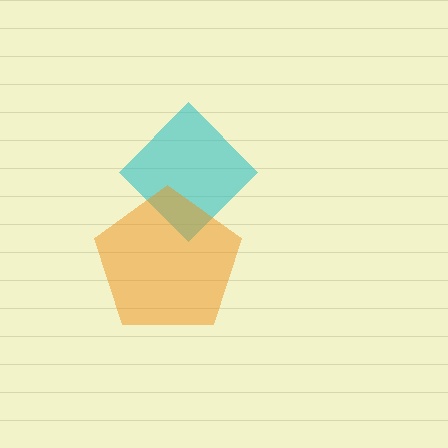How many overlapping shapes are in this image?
There are 2 overlapping shapes in the image.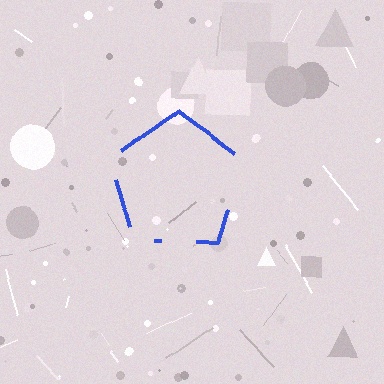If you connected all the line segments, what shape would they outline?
They would outline a pentagon.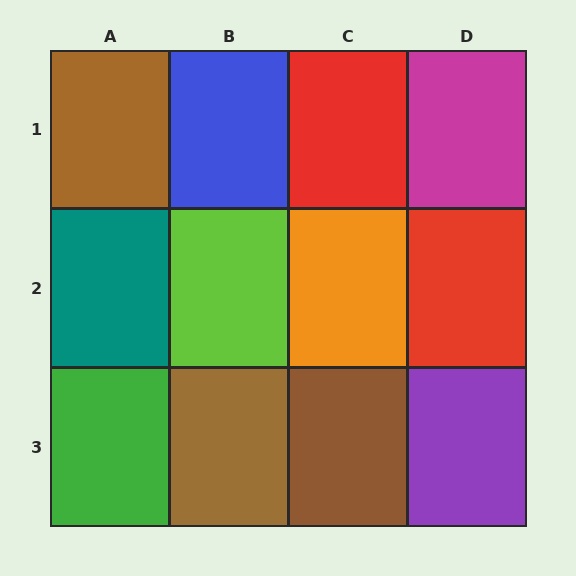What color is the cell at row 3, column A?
Green.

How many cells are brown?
3 cells are brown.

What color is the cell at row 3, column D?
Purple.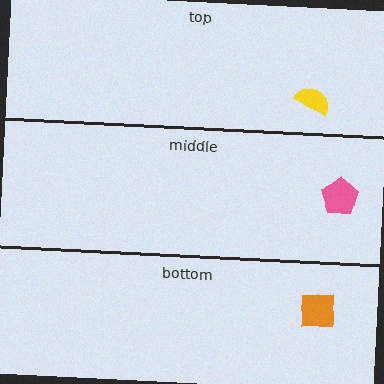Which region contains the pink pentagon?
The middle region.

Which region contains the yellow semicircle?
The top region.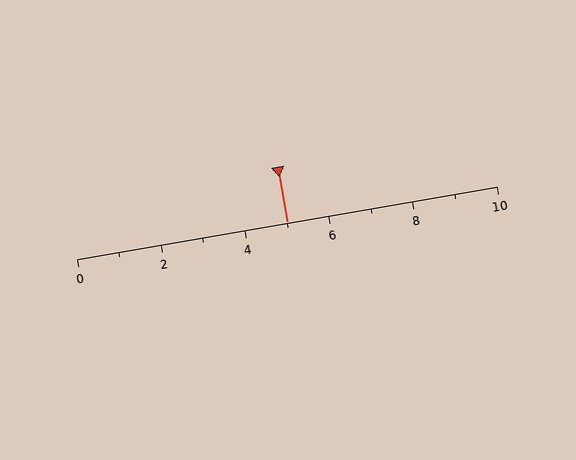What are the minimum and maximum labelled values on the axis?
The axis runs from 0 to 10.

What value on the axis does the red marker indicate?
The marker indicates approximately 5.